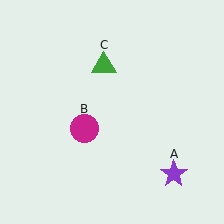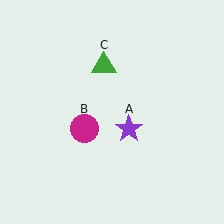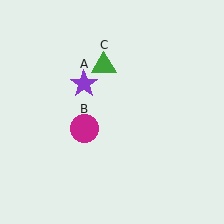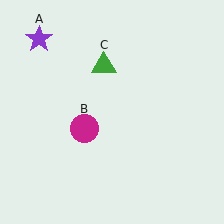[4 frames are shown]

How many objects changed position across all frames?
1 object changed position: purple star (object A).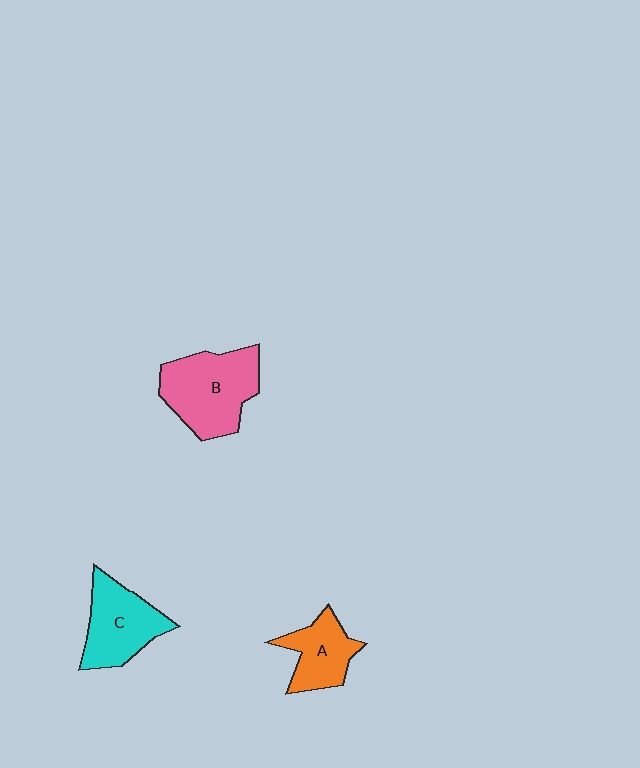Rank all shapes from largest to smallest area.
From largest to smallest: B (pink), C (cyan), A (orange).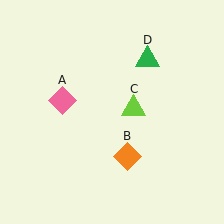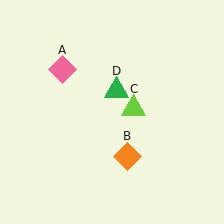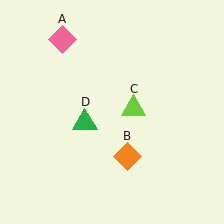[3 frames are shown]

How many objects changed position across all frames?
2 objects changed position: pink diamond (object A), green triangle (object D).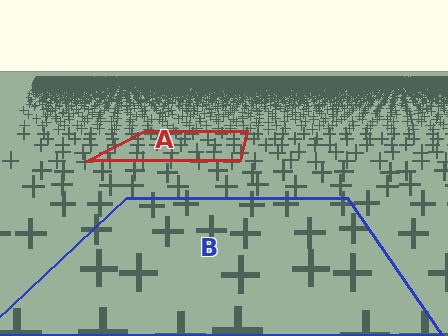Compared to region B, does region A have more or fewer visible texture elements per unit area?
Region A has more texture elements per unit area — they are packed more densely because it is farther away.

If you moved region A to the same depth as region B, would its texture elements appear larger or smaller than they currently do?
They would appear larger. At a closer depth, the same texture elements are projected at a bigger on-screen size.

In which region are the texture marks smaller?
The texture marks are smaller in region A, because it is farther away.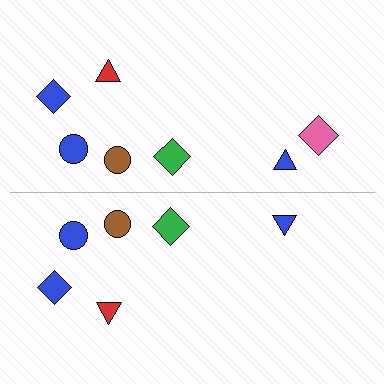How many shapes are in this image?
There are 13 shapes in this image.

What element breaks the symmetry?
A pink diamond is missing from the bottom side.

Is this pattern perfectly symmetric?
No, the pattern is not perfectly symmetric. A pink diamond is missing from the bottom side.